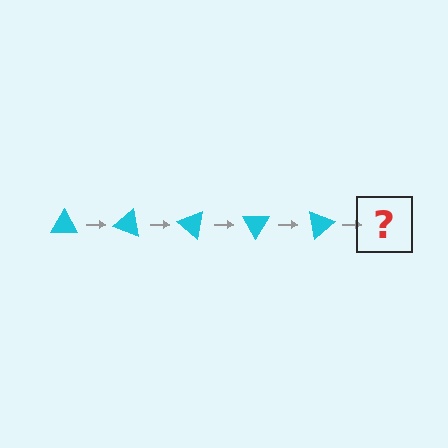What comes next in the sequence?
The next element should be a cyan triangle rotated 100 degrees.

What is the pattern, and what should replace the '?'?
The pattern is that the triangle rotates 20 degrees each step. The '?' should be a cyan triangle rotated 100 degrees.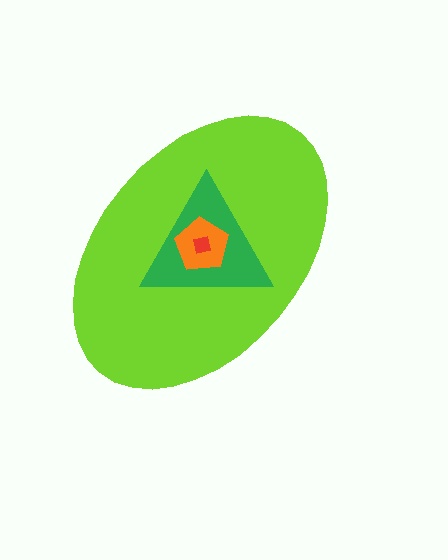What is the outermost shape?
The lime ellipse.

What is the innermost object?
The red square.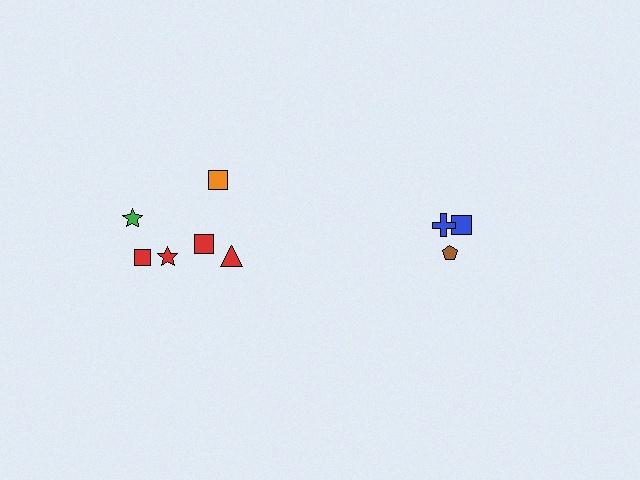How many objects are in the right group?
There are 3 objects.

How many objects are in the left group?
There are 6 objects.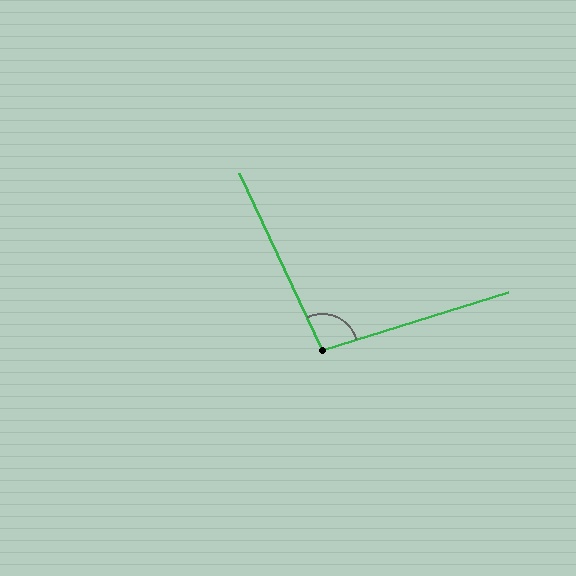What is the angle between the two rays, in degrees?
Approximately 98 degrees.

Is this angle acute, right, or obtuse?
It is obtuse.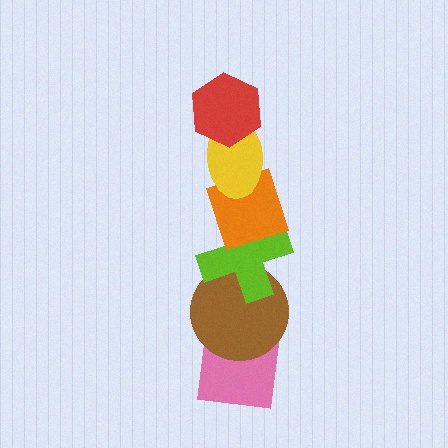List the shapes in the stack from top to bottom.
From top to bottom: the red hexagon, the yellow ellipse, the orange diamond, the lime cross, the brown circle, the pink square.